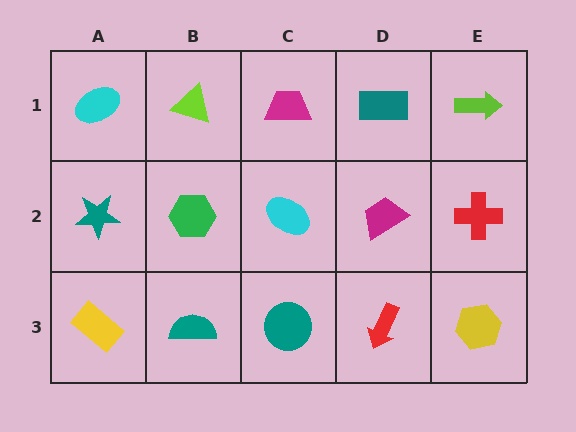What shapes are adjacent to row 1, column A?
A teal star (row 2, column A), a lime triangle (row 1, column B).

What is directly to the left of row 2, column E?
A magenta trapezoid.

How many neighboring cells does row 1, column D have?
3.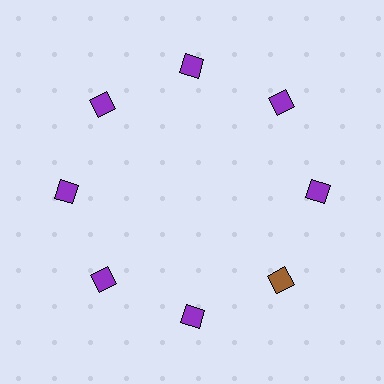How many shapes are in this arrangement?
There are 8 shapes arranged in a ring pattern.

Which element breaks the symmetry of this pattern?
The brown diamond at roughly the 4 o'clock position breaks the symmetry. All other shapes are purple diamonds.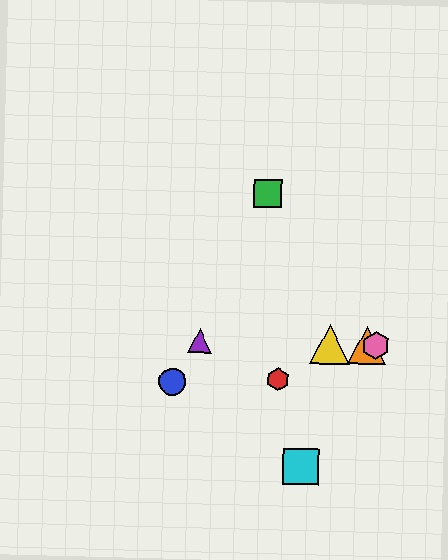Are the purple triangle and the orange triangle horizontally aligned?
Yes, both are at y≈341.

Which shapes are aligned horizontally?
The yellow triangle, the purple triangle, the orange triangle, the pink hexagon are aligned horizontally.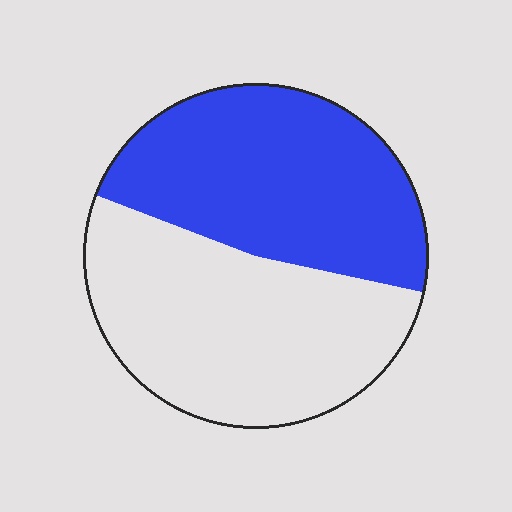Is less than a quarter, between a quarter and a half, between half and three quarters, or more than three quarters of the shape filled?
Between a quarter and a half.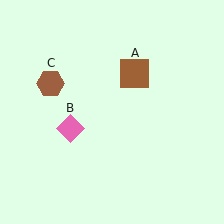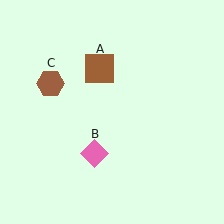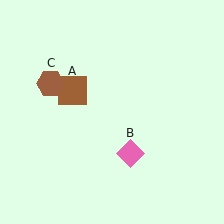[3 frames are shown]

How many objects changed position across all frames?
2 objects changed position: brown square (object A), pink diamond (object B).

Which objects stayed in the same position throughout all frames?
Brown hexagon (object C) remained stationary.